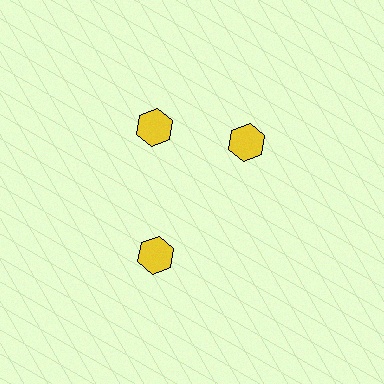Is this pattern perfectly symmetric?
No. The 3 yellow hexagons are arranged in a ring, but one element near the 3 o'clock position is rotated out of alignment along the ring, breaking the 3-fold rotational symmetry.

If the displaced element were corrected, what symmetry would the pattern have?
It would have 3-fold rotational symmetry — the pattern would map onto itself every 120 degrees.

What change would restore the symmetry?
The symmetry would be restored by rotating it back into even spacing with its neighbors so that all 3 hexagons sit at equal angles and equal distance from the center.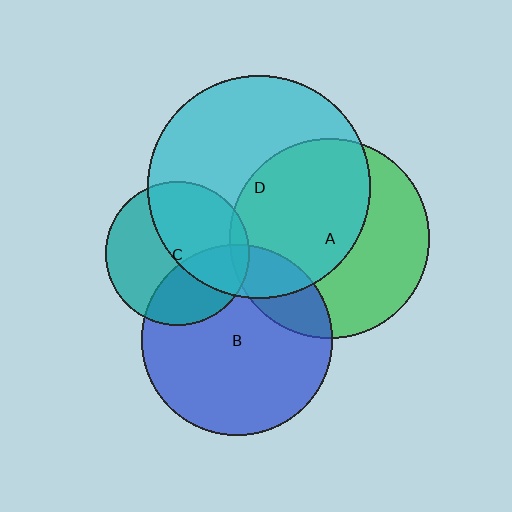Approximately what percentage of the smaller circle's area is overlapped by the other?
Approximately 35%.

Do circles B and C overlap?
Yes.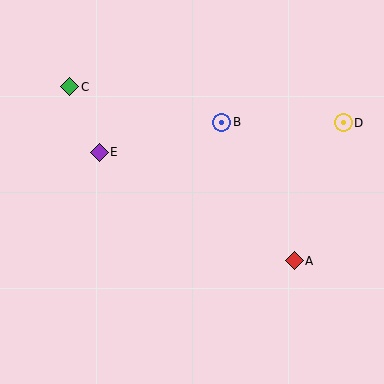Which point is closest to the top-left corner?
Point C is closest to the top-left corner.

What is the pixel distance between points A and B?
The distance between A and B is 157 pixels.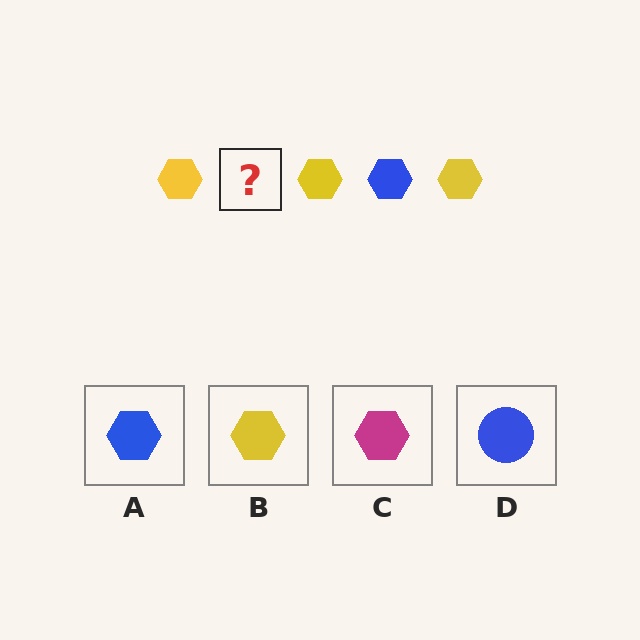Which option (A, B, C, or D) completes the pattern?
A.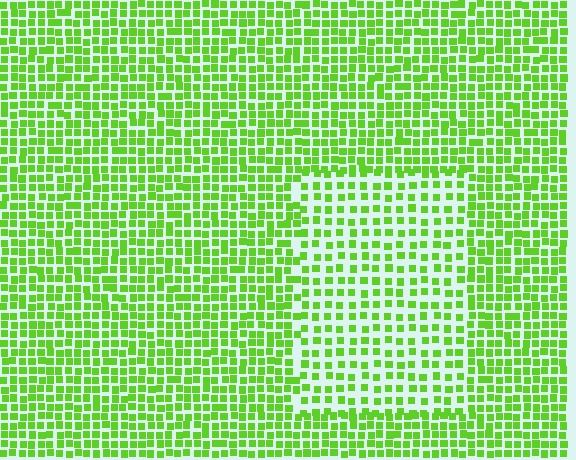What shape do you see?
I see a rectangle.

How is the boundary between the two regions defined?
The boundary is defined by a change in element density (approximately 1.7x ratio). All elements are the same color, size, and shape.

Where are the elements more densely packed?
The elements are more densely packed outside the rectangle boundary.